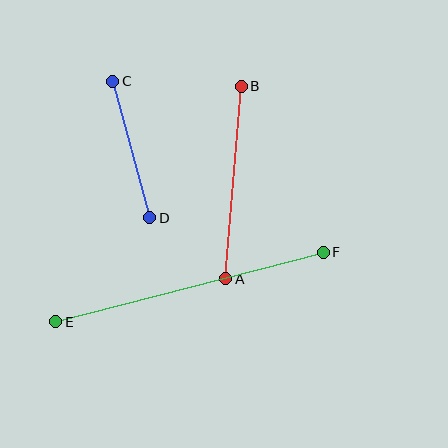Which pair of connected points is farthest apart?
Points E and F are farthest apart.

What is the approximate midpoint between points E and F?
The midpoint is at approximately (189, 287) pixels.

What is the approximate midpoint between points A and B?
The midpoint is at approximately (233, 182) pixels.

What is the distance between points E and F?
The distance is approximately 276 pixels.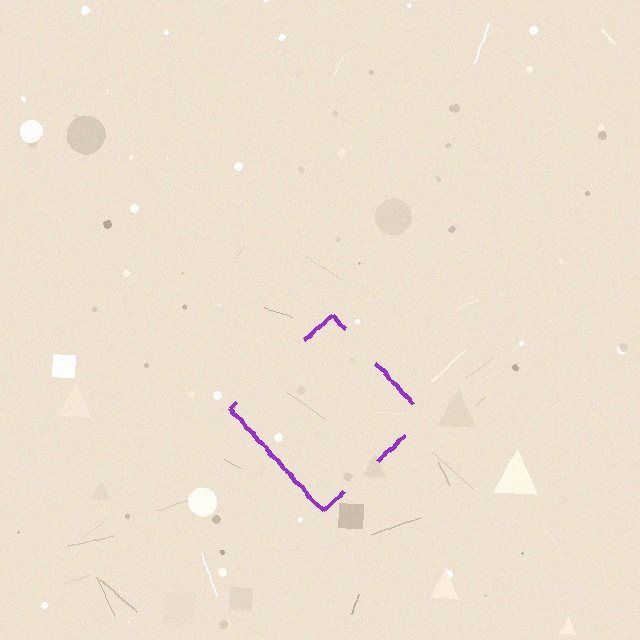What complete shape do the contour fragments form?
The contour fragments form a diamond.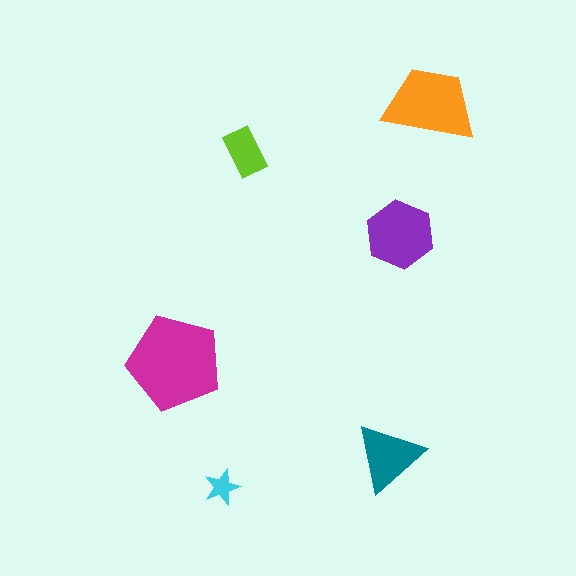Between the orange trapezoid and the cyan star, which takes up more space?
The orange trapezoid.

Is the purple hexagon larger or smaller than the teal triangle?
Larger.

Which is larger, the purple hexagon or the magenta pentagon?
The magenta pentagon.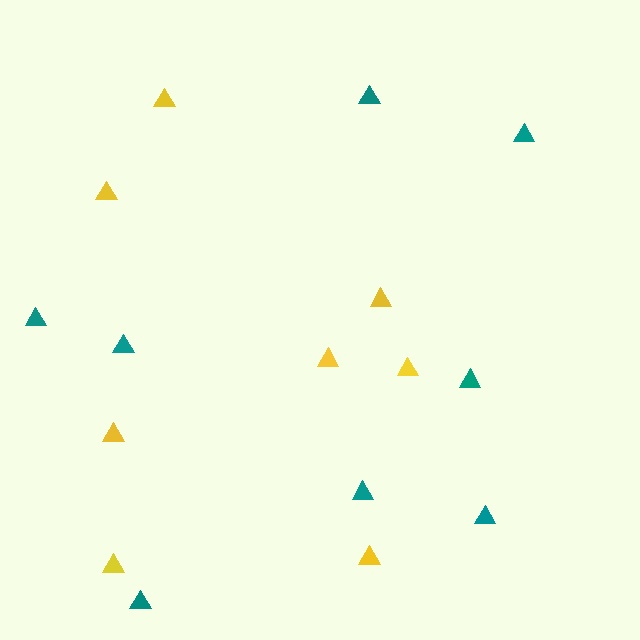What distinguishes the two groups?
There are 2 groups: one group of teal triangles (8) and one group of yellow triangles (8).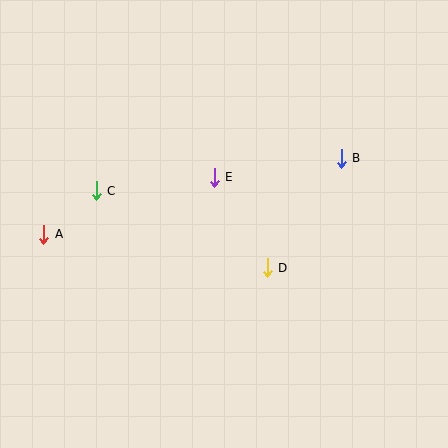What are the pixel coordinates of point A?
Point A is at (44, 234).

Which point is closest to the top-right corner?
Point B is closest to the top-right corner.